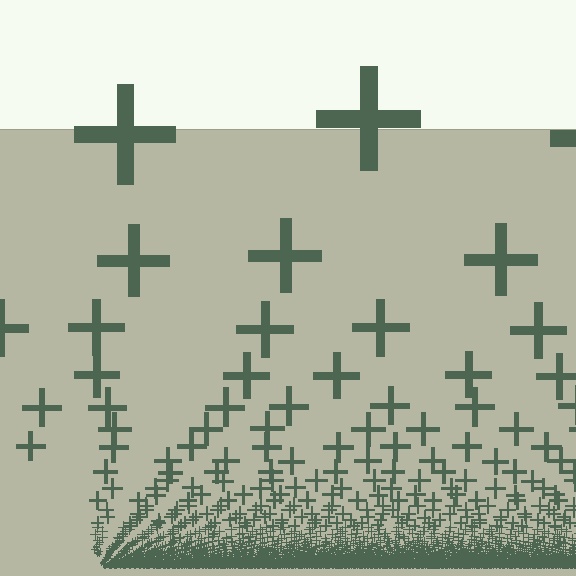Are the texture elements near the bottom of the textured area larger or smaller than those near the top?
Smaller. The gradient is inverted — elements near the bottom are smaller and denser.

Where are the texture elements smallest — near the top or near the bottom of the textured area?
Near the bottom.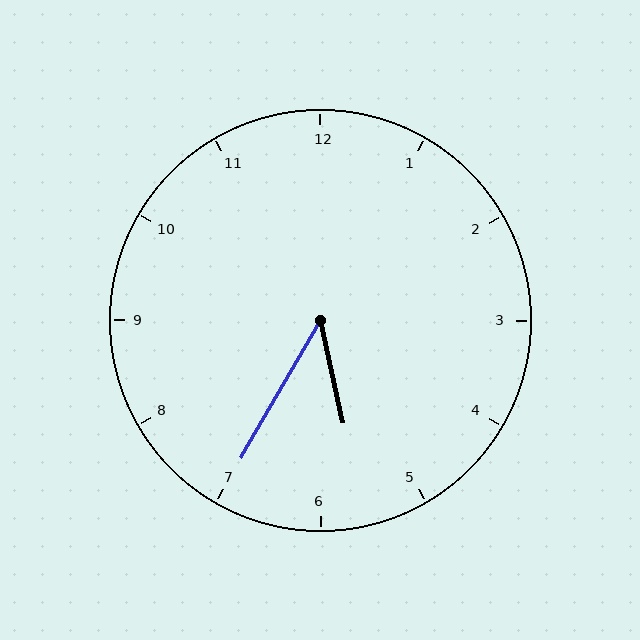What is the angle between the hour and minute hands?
Approximately 42 degrees.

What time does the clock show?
5:35.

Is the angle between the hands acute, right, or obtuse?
It is acute.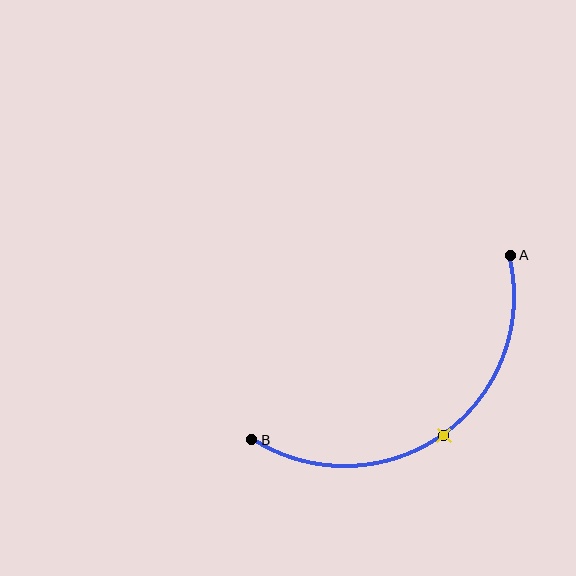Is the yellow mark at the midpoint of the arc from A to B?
Yes. The yellow mark lies on the arc at equal arc-length from both A and B — it is the arc midpoint.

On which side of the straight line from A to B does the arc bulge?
The arc bulges below and to the right of the straight line connecting A and B.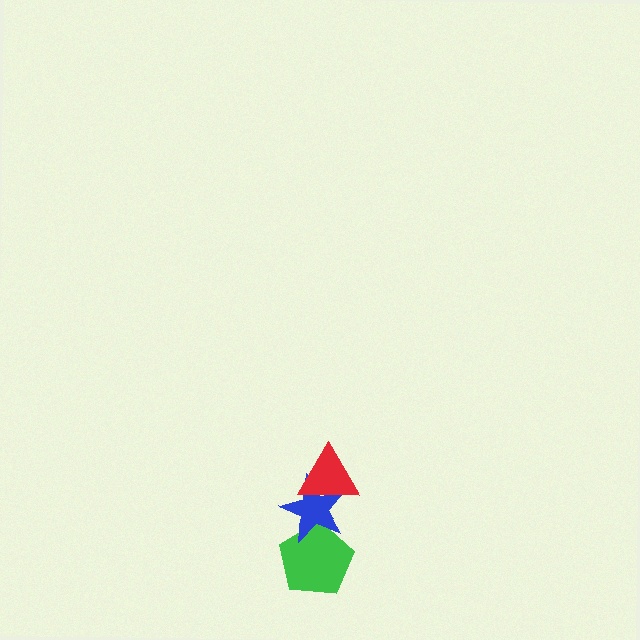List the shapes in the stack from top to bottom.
From top to bottom: the red triangle, the blue star, the green pentagon.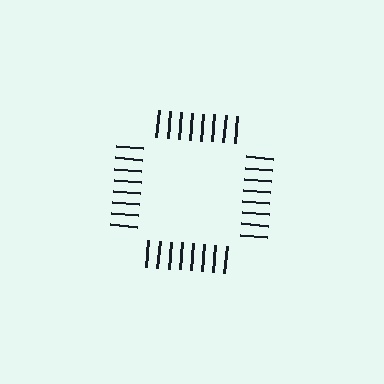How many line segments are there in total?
32 — 8 along each of the 4 edges.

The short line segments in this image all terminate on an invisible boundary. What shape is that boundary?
An illusory square — the line segments terminate on its edges but no continuous stroke is drawn.